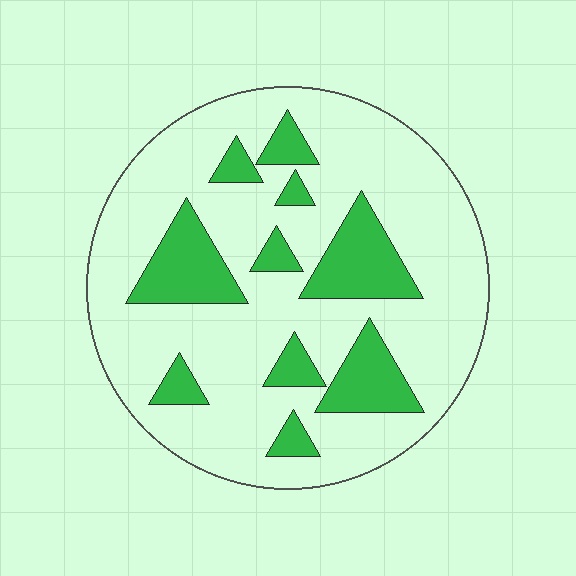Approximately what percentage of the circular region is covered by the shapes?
Approximately 25%.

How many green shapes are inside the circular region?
10.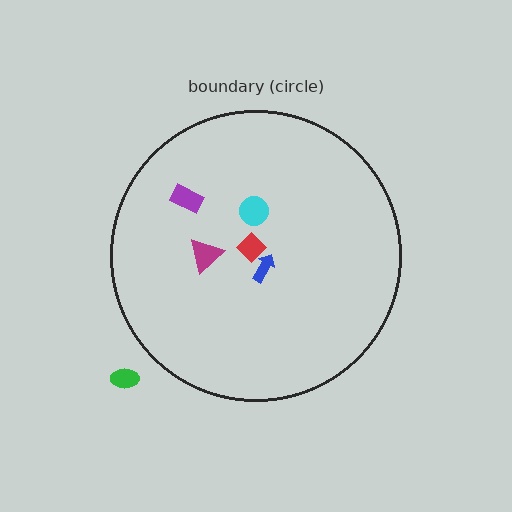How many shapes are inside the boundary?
5 inside, 1 outside.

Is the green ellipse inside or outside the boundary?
Outside.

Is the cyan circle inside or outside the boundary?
Inside.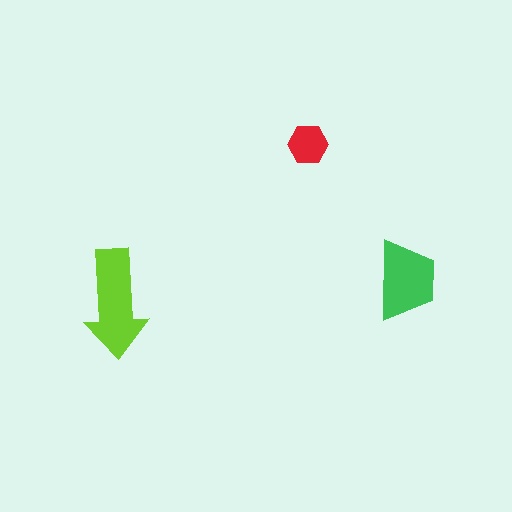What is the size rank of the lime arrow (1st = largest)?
1st.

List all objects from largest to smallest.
The lime arrow, the green trapezoid, the red hexagon.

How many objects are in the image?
There are 3 objects in the image.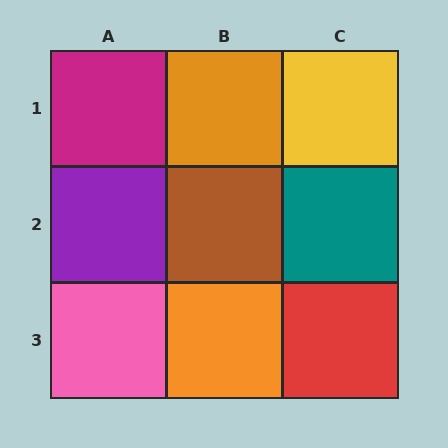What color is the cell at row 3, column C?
Red.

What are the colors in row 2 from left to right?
Purple, brown, teal.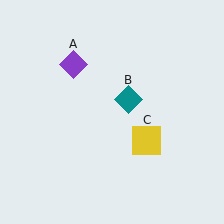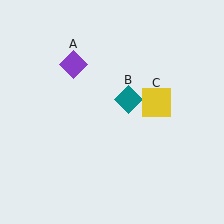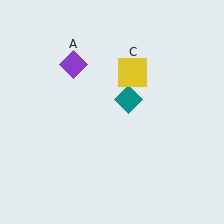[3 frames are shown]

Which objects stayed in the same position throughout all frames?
Purple diamond (object A) and teal diamond (object B) remained stationary.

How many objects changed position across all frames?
1 object changed position: yellow square (object C).